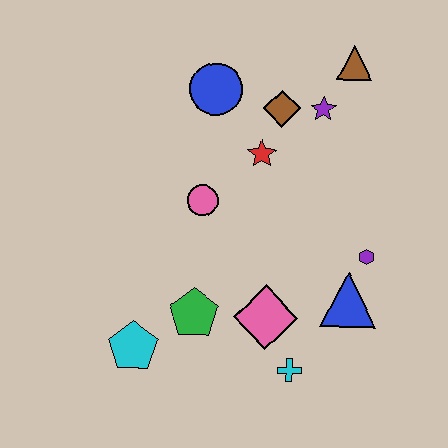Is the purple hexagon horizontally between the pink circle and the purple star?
No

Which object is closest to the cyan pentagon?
The green pentagon is closest to the cyan pentagon.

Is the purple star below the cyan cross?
No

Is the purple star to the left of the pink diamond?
No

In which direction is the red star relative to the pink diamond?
The red star is above the pink diamond.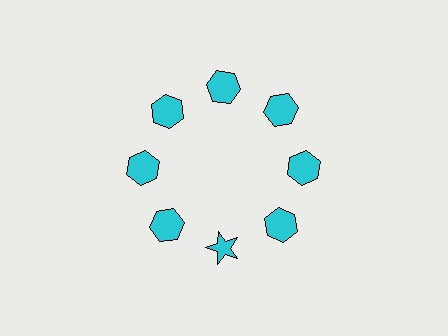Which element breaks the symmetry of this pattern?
The cyan star at roughly the 6 o'clock position breaks the symmetry. All other shapes are cyan hexagons.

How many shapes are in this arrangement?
There are 8 shapes arranged in a ring pattern.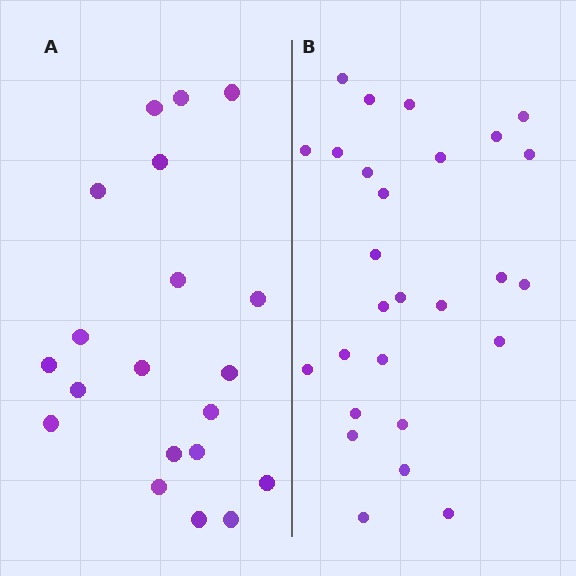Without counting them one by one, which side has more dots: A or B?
Region B (the right region) has more dots.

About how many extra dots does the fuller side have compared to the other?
Region B has roughly 8 or so more dots than region A.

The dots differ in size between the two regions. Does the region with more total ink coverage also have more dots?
No. Region A has more total ink coverage because its dots are larger, but region B actually contains more individual dots. Total area can be misleading — the number of items is what matters here.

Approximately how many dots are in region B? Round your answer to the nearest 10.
About 30 dots. (The exact count is 27, which rounds to 30.)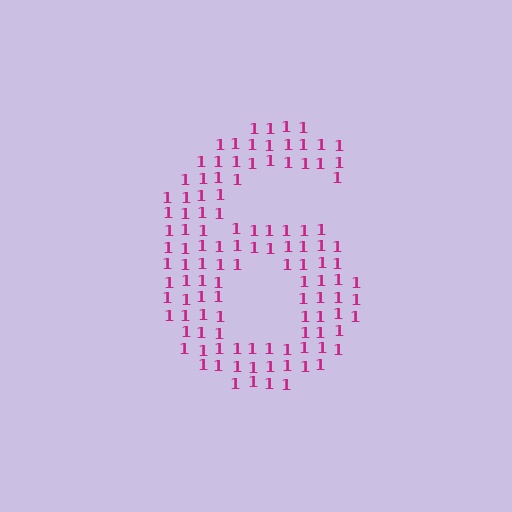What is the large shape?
The large shape is the digit 6.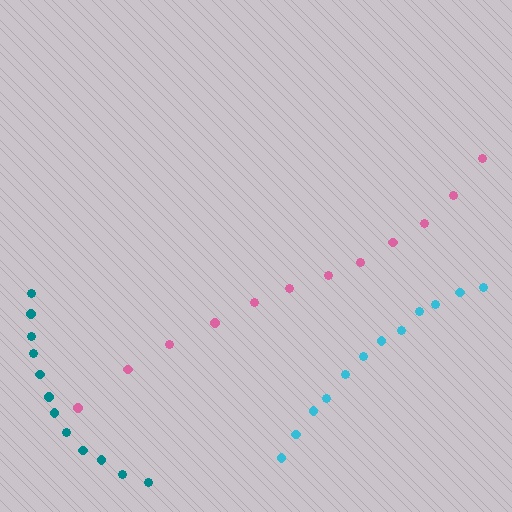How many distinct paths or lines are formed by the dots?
There are 3 distinct paths.